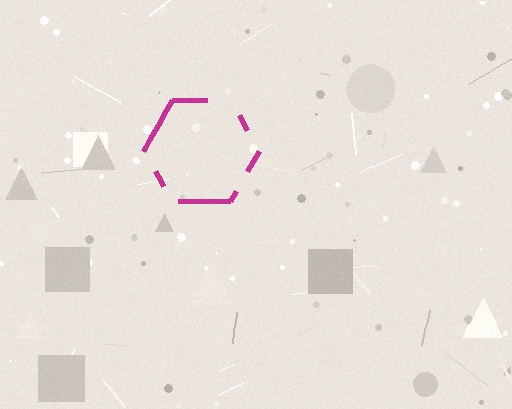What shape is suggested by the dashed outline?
The dashed outline suggests a hexagon.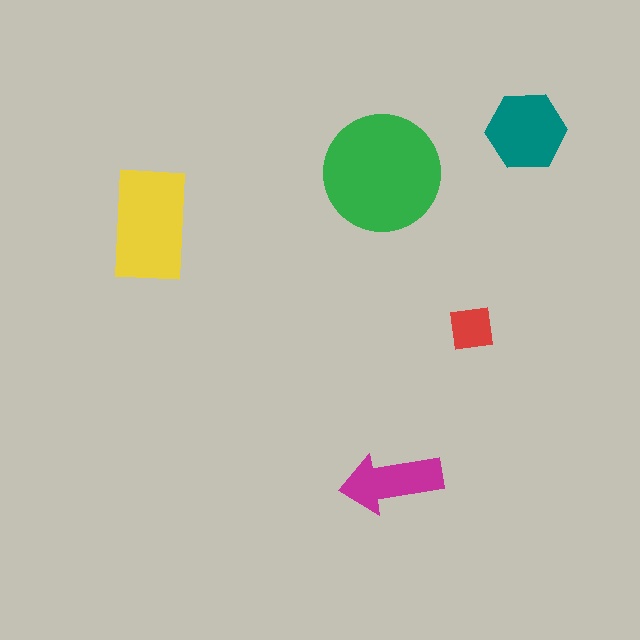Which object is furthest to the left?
The yellow rectangle is leftmost.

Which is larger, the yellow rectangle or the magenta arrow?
The yellow rectangle.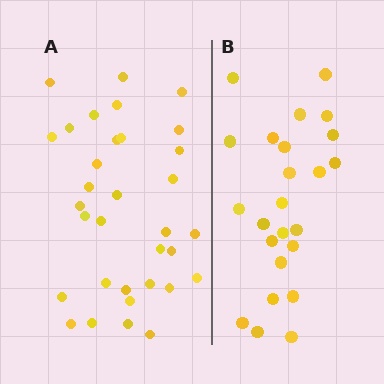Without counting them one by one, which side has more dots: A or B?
Region A (the left region) has more dots.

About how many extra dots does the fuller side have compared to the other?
Region A has roughly 8 or so more dots than region B.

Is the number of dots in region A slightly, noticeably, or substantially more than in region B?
Region A has noticeably more, but not dramatically so. The ratio is roughly 1.4 to 1.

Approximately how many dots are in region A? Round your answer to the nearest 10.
About 30 dots. (The exact count is 33, which rounds to 30.)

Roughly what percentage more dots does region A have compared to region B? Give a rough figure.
About 40% more.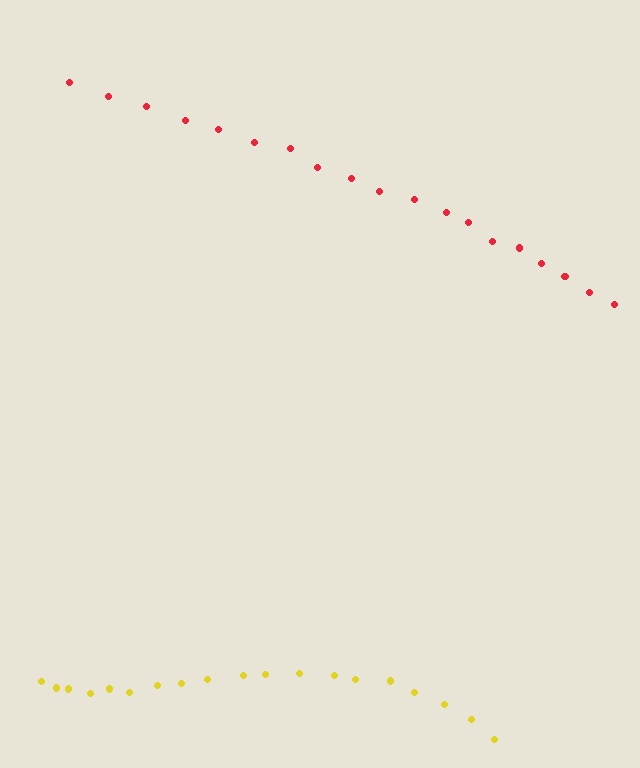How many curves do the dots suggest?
There are 2 distinct paths.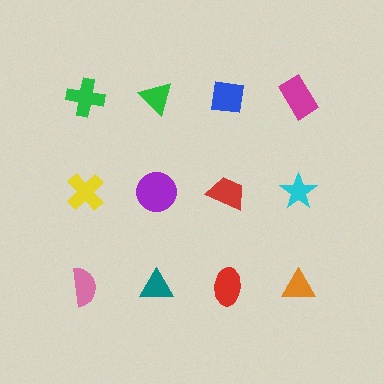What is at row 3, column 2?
A teal triangle.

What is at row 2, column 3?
A red trapezoid.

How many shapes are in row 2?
4 shapes.